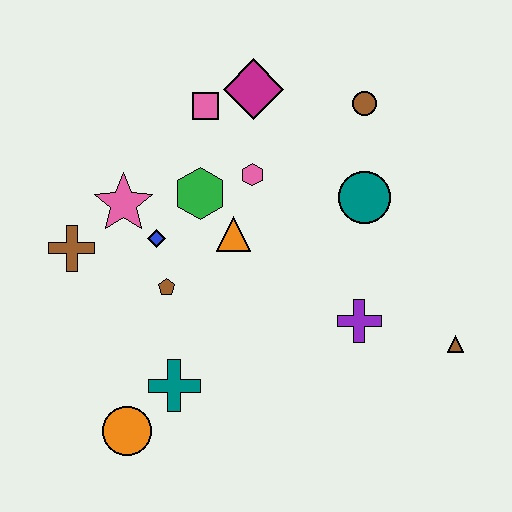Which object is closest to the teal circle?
The brown circle is closest to the teal circle.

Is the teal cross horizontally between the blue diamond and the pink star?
No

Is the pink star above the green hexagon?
No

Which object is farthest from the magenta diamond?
The orange circle is farthest from the magenta diamond.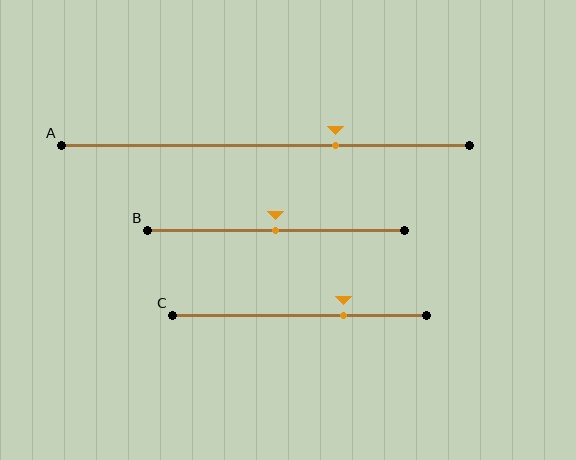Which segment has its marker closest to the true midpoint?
Segment B has its marker closest to the true midpoint.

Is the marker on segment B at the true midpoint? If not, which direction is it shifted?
Yes, the marker on segment B is at the true midpoint.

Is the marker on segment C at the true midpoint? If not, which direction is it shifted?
No, the marker on segment C is shifted to the right by about 17% of the segment length.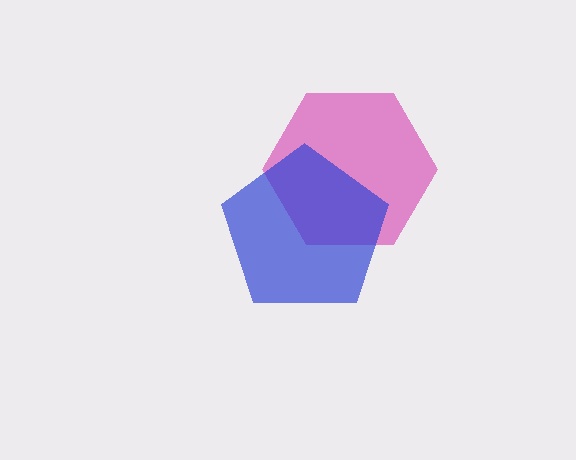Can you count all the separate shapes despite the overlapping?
Yes, there are 2 separate shapes.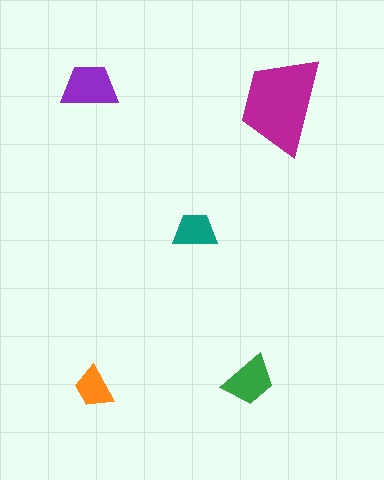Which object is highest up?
The purple trapezoid is topmost.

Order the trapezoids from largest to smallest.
the magenta one, the purple one, the green one, the teal one, the orange one.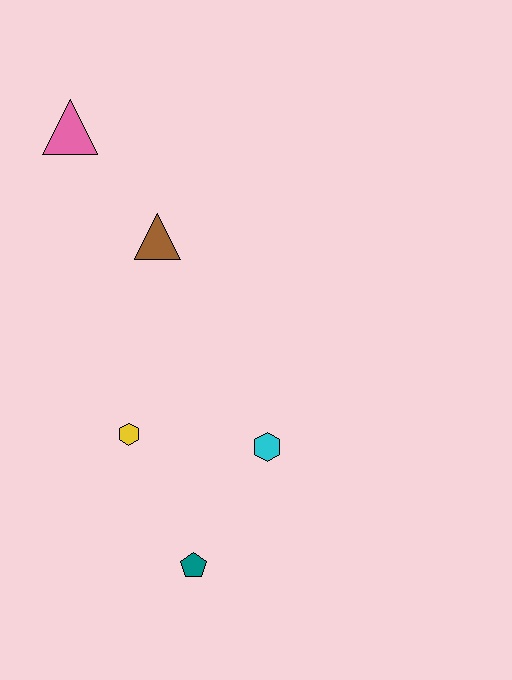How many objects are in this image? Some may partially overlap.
There are 5 objects.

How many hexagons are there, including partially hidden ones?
There are 2 hexagons.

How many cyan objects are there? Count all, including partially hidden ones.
There is 1 cyan object.